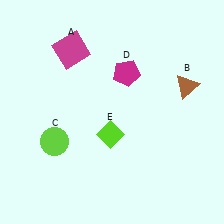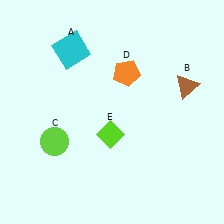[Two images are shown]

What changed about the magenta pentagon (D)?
In Image 1, D is magenta. In Image 2, it changed to orange.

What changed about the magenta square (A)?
In Image 1, A is magenta. In Image 2, it changed to cyan.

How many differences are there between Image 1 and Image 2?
There are 2 differences between the two images.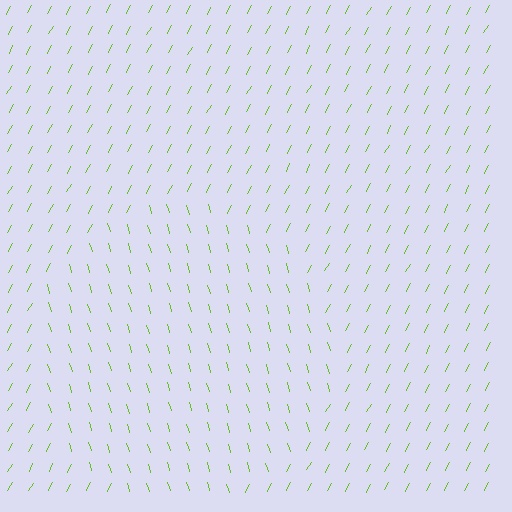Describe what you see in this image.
The image is filled with small lime line segments. A circle region in the image has lines oriented differently from the surrounding lines, creating a visible texture boundary.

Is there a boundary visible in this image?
Yes, there is a texture boundary formed by a change in line orientation.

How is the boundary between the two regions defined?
The boundary is defined purely by a change in line orientation (approximately 45 degrees difference). All lines are the same color and thickness.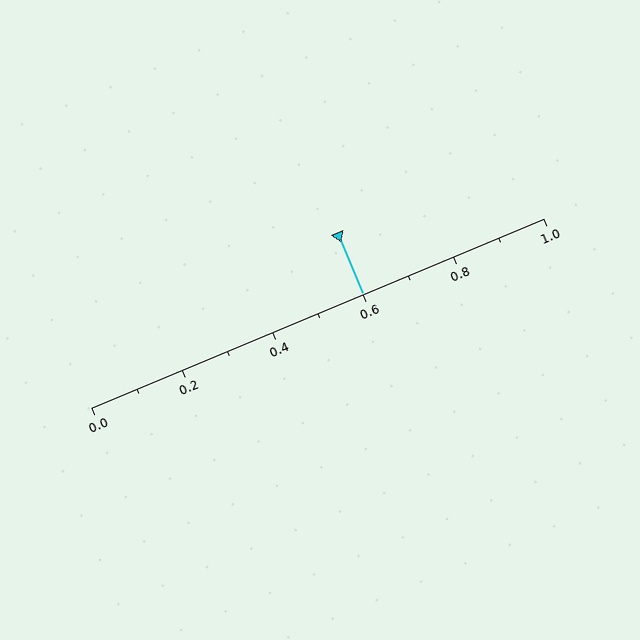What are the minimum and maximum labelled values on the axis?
The axis runs from 0.0 to 1.0.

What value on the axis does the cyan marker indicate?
The marker indicates approximately 0.6.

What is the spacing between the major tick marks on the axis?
The major ticks are spaced 0.2 apart.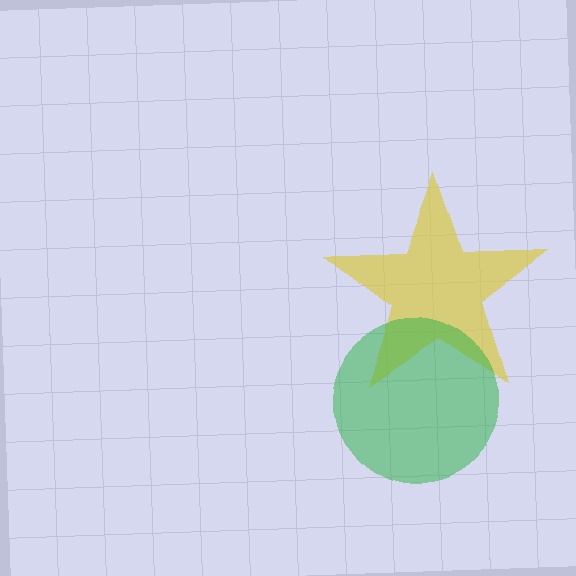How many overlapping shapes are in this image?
There are 2 overlapping shapes in the image.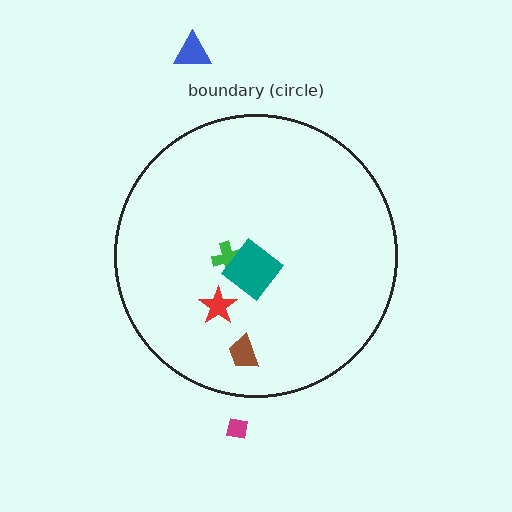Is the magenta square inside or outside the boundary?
Outside.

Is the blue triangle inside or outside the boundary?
Outside.